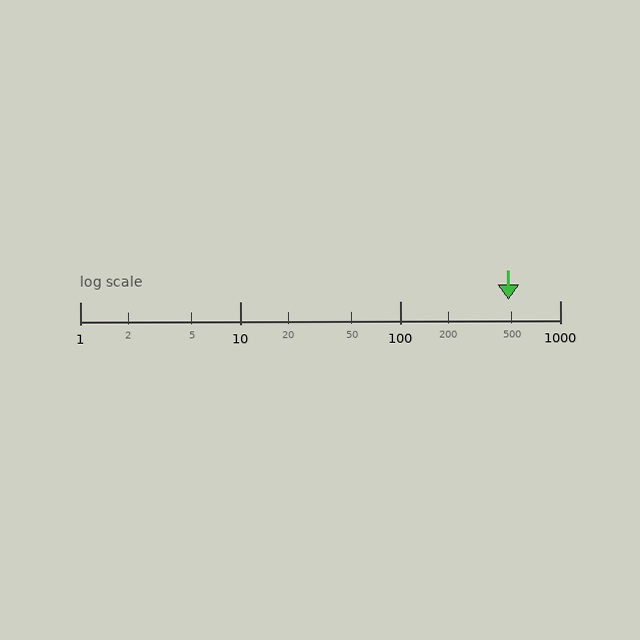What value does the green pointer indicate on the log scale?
The pointer indicates approximately 480.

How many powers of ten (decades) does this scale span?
The scale spans 3 decades, from 1 to 1000.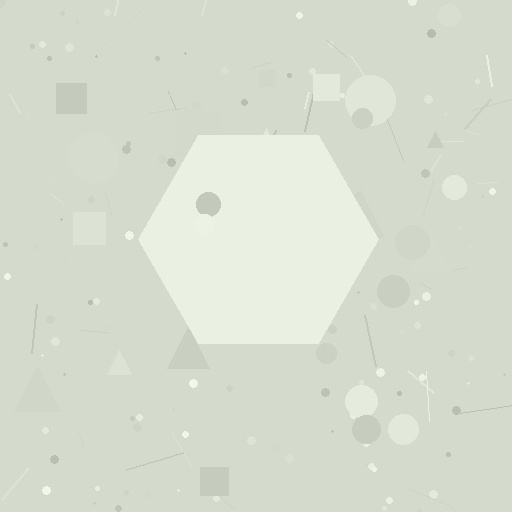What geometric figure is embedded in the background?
A hexagon is embedded in the background.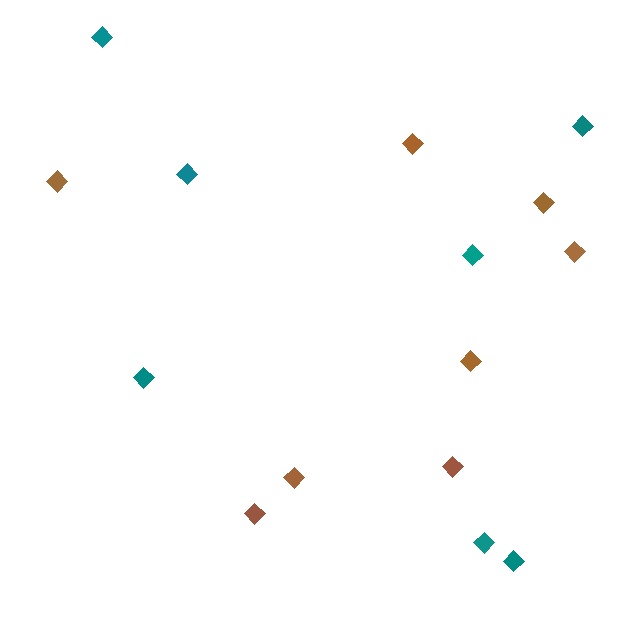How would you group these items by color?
There are 2 groups: one group of teal diamonds (7) and one group of brown diamonds (8).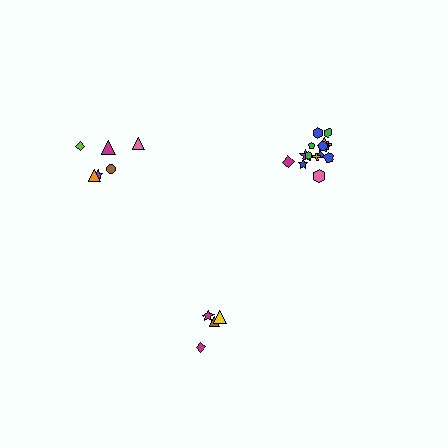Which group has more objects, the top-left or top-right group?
The top-right group.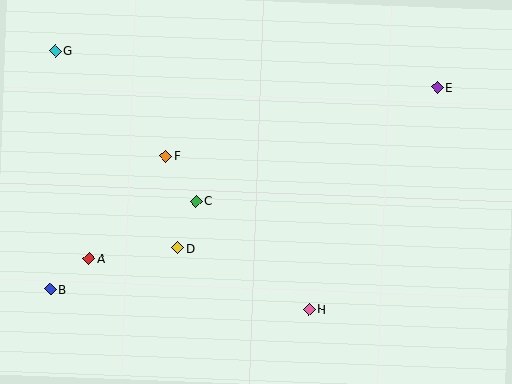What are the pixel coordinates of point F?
Point F is at (166, 156).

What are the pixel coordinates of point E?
Point E is at (437, 87).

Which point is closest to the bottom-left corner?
Point B is closest to the bottom-left corner.